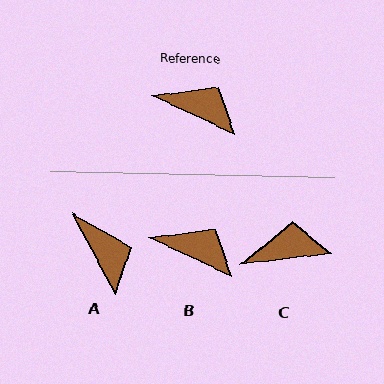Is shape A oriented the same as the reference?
No, it is off by about 38 degrees.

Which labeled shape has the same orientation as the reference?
B.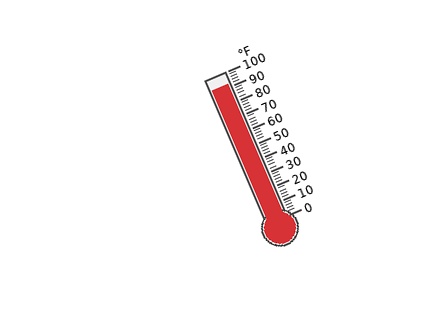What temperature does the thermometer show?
The thermometer shows approximately 92°F.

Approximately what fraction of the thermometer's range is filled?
The thermometer is filled to approximately 90% of its range.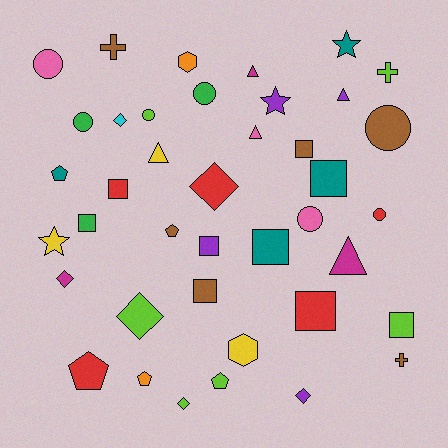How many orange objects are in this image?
There are 2 orange objects.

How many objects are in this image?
There are 40 objects.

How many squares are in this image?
There are 9 squares.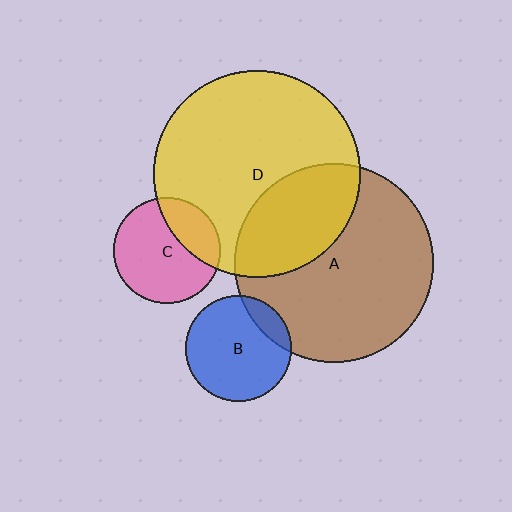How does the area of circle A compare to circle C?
Approximately 3.5 times.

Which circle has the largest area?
Circle D (yellow).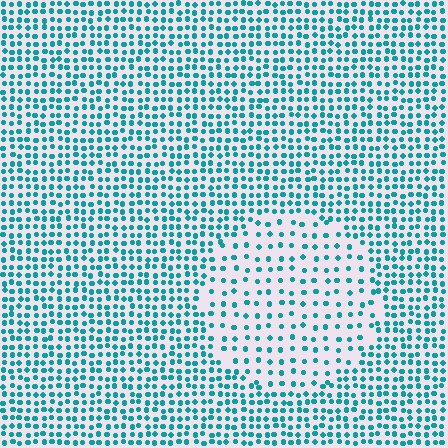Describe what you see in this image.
The image contains small teal elements arranged at two different densities. A circle-shaped region is visible where the elements are less densely packed than the surrounding area.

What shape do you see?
I see a circle.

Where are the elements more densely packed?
The elements are more densely packed outside the circle boundary.